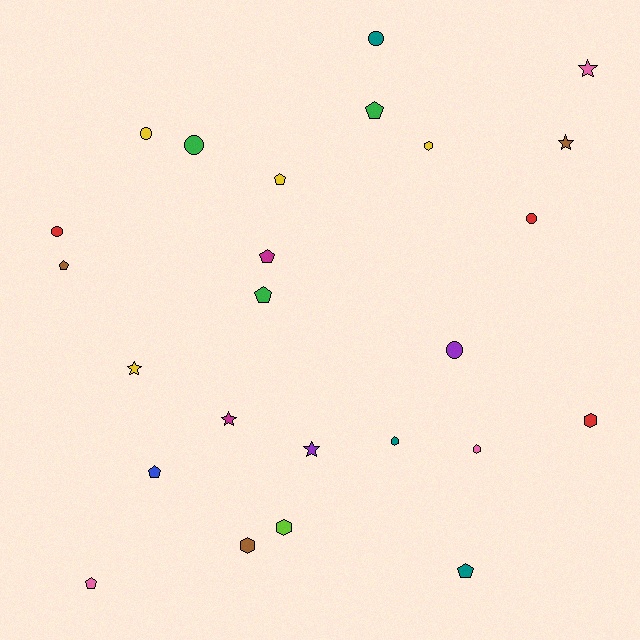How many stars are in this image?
There are 5 stars.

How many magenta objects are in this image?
There are 2 magenta objects.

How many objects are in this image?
There are 25 objects.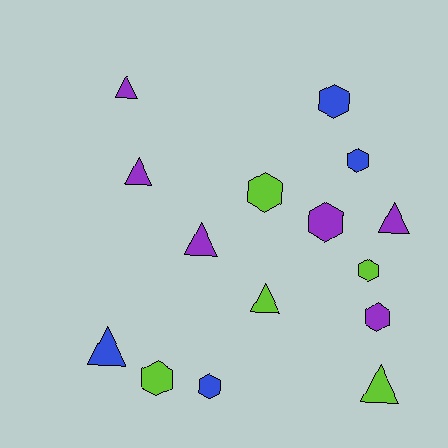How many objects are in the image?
There are 15 objects.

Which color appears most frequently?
Purple, with 6 objects.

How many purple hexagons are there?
There are 2 purple hexagons.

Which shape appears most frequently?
Hexagon, with 8 objects.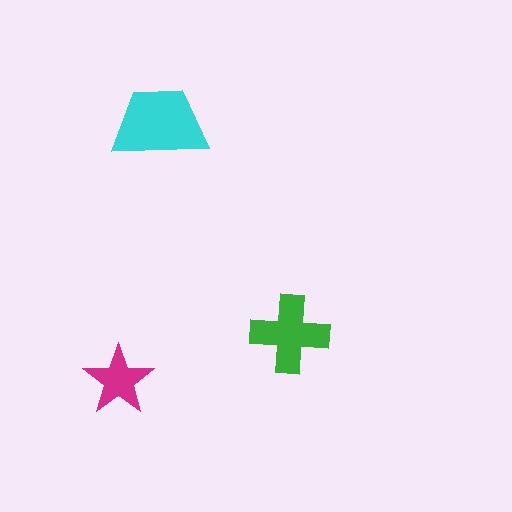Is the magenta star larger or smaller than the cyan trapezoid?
Smaller.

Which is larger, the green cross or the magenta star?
The green cross.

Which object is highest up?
The cyan trapezoid is topmost.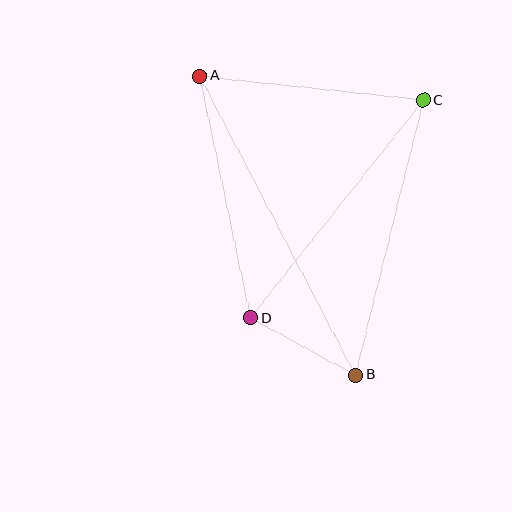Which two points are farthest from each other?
Points A and B are farthest from each other.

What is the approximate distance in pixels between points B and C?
The distance between B and C is approximately 283 pixels.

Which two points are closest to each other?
Points B and D are closest to each other.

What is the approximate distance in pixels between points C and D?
The distance between C and D is approximately 278 pixels.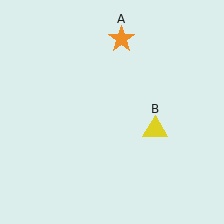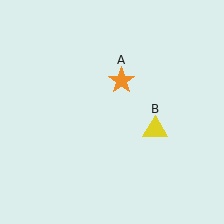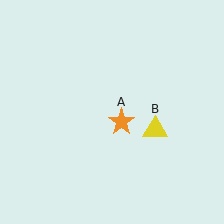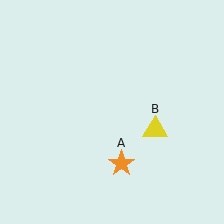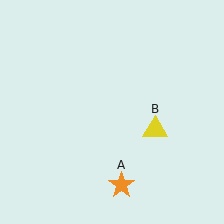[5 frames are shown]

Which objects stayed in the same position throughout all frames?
Yellow triangle (object B) remained stationary.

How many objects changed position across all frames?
1 object changed position: orange star (object A).